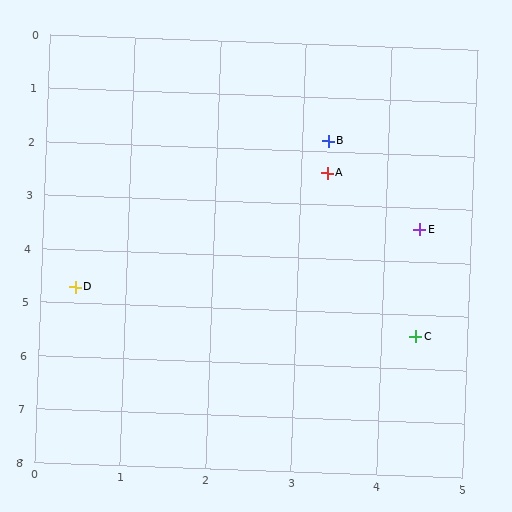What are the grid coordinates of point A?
Point A is at approximately (3.3, 2.4).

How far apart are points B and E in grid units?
Points B and E are about 1.9 grid units apart.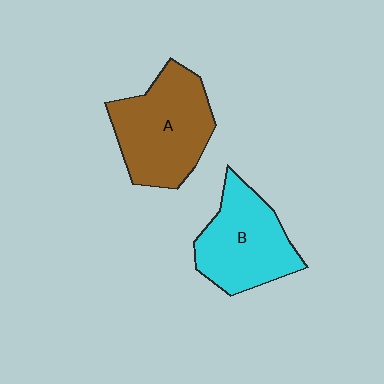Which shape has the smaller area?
Shape B (cyan).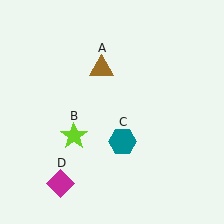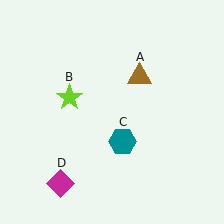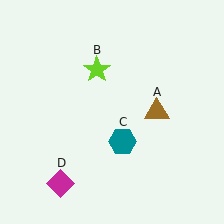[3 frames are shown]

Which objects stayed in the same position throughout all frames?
Teal hexagon (object C) and magenta diamond (object D) remained stationary.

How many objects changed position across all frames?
2 objects changed position: brown triangle (object A), lime star (object B).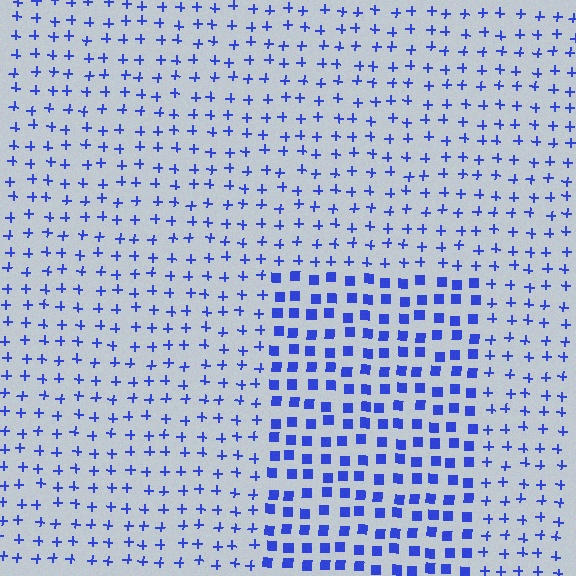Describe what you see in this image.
The image is filled with small blue elements arranged in a uniform grid. A rectangle-shaped region contains squares, while the surrounding area contains plus signs. The boundary is defined purely by the change in element shape.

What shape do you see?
I see a rectangle.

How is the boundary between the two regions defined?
The boundary is defined by a change in element shape: squares inside vs. plus signs outside. All elements share the same color and spacing.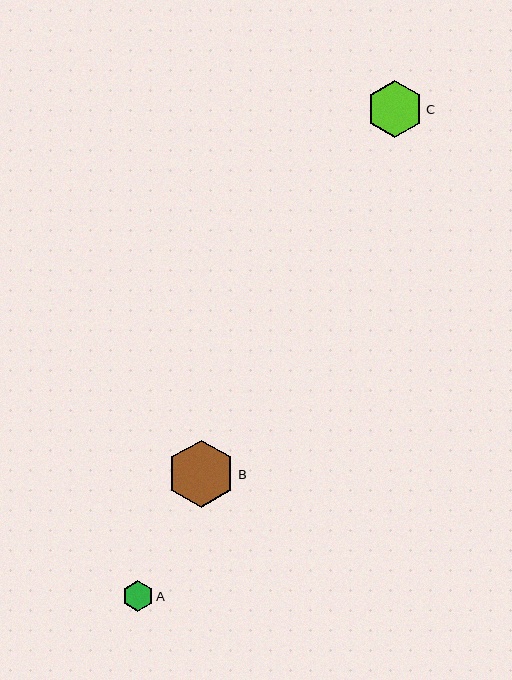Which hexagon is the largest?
Hexagon B is the largest with a size of approximately 68 pixels.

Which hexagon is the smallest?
Hexagon A is the smallest with a size of approximately 31 pixels.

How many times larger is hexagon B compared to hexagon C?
Hexagon B is approximately 1.2 times the size of hexagon C.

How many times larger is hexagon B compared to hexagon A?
Hexagon B is approximately 2.2 times the size of hexagon A.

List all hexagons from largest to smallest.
From largest to smallest: B, C, A.